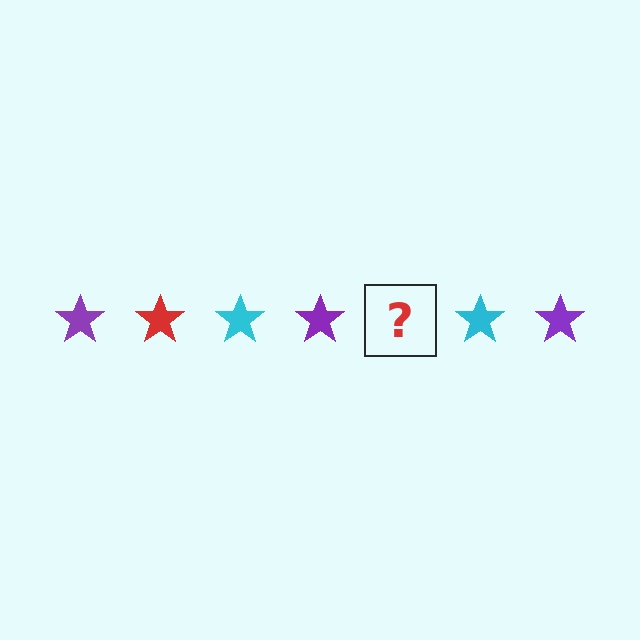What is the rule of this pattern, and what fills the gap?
The rule is that the pattern cycles through purple, red, cyan stars. The gap should be filled with a red star.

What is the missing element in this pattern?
The missing element is a red star.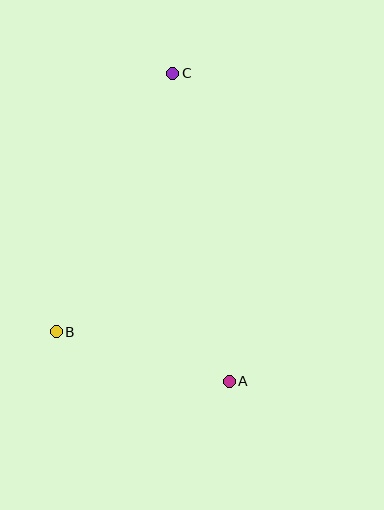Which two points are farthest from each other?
Points A and C are farthest from each other.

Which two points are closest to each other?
Points A and B are closest to each other.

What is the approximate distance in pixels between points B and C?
The distance between B and C is approximately 283 pixels.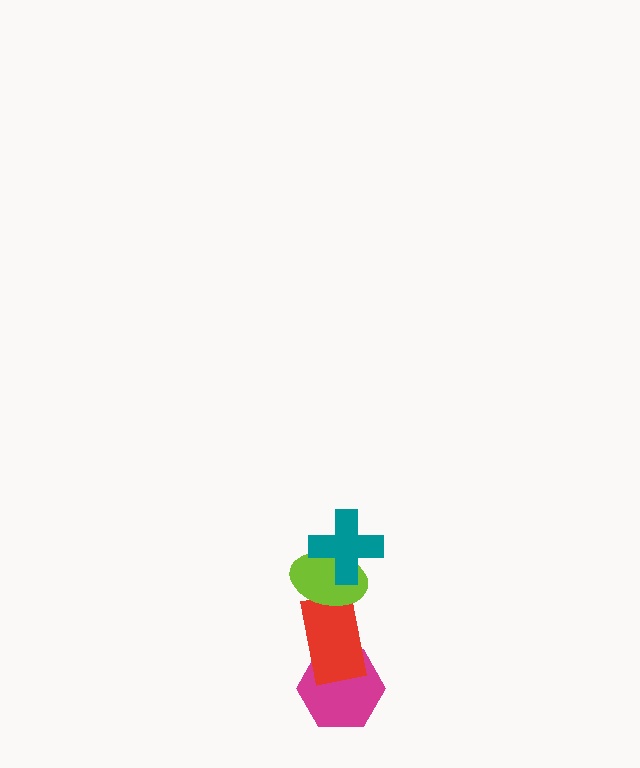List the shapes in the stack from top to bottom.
From top to bottom: the teal cross, the lime ellipse, the red rectangle, the magenta hexagon.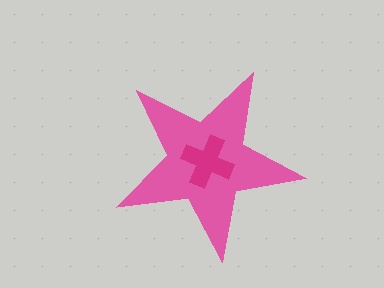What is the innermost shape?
The magenta cross.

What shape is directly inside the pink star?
The magenta cross.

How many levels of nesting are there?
2.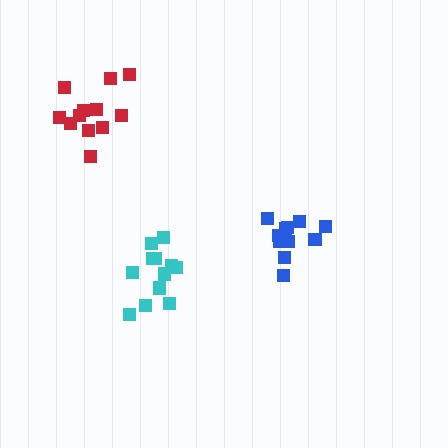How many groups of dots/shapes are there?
There are 3 groups.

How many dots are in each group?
Group 1: 12 dots, Group 2: 12 dots, Group 3: 12 dots (36 total).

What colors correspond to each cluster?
The clusters are colored: red, blue, cyan.